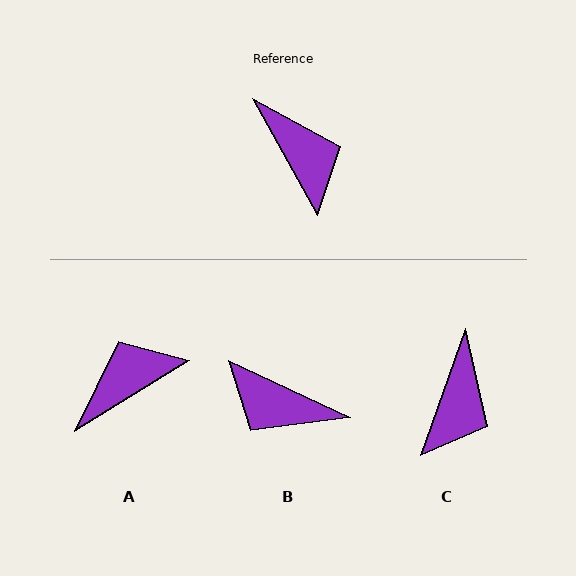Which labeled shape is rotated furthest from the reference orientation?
B, about 144 degrees away.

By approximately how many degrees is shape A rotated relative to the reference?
Approximately 93 degrees counter-clockwise.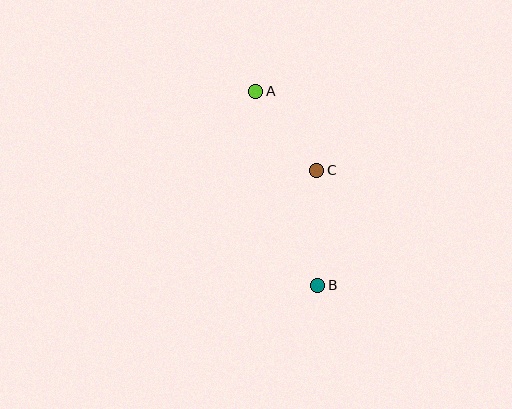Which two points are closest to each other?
Points A and C are closest to each other.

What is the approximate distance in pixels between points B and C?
The distance between B and C is approximately 115 pixels.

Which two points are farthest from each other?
Points A and B are farthest from each other.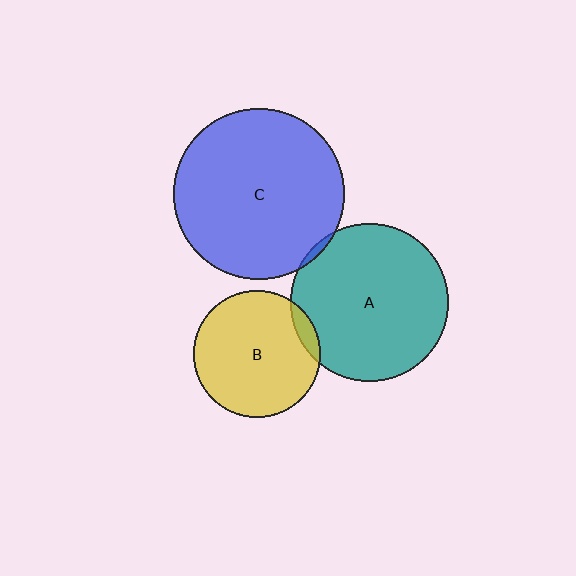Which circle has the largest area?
Circle C (blue).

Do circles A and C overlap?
Yes.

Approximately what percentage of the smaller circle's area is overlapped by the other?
Approximately 5%.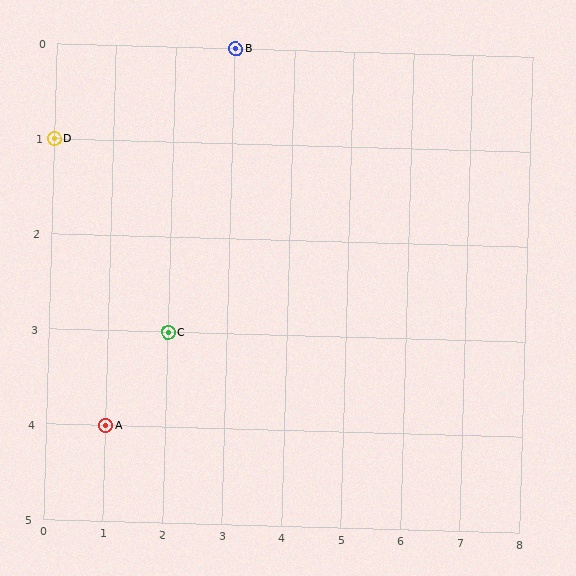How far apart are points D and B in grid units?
Points D and B are 3 columns and 1 row apart (about 3.2 grid units diagonally).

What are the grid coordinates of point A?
Point A is at grid coordinates (1, 4).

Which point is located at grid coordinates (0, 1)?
Point D is at (0, 1).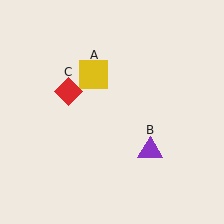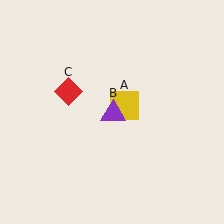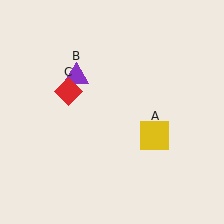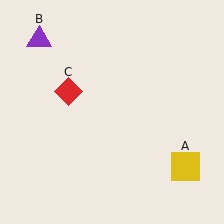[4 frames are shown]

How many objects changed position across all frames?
2 objects changed position: yellow square (object A), purple triangle (object B).